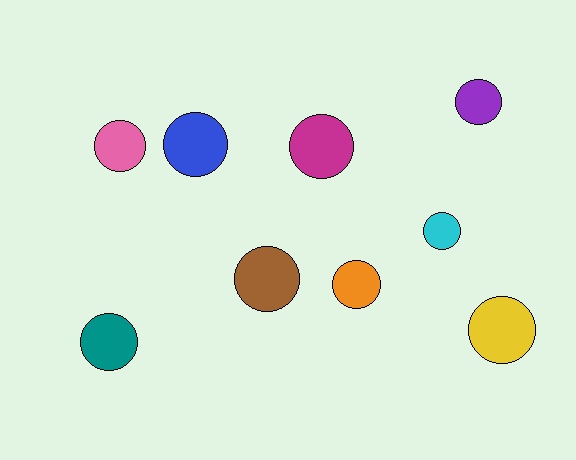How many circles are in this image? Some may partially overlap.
There are 9 circles.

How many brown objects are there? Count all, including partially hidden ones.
There is 1 brown object.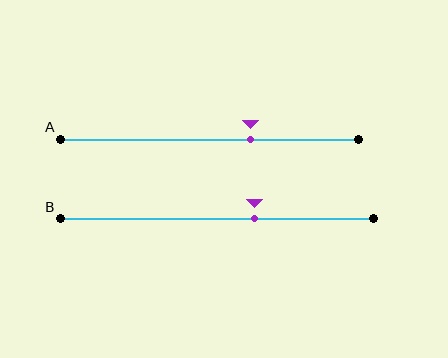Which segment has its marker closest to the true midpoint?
Segment B has its marker closest to the true midpoint.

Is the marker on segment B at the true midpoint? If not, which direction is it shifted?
No, the marker on segment B is shifted to the right by about 12% of the segment length.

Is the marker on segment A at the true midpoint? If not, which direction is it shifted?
No, the marker on segment A is shifted to the right by about 14% of the segment length.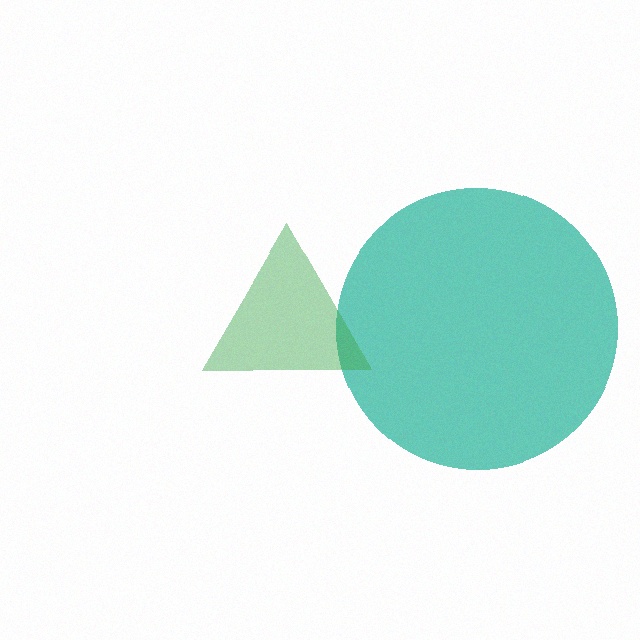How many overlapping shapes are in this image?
There are 2 overlapping shapes in the image.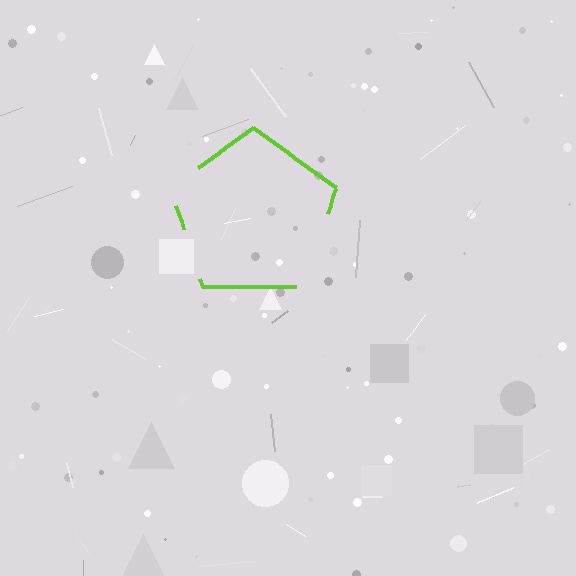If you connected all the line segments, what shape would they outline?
They would outline a pentagon.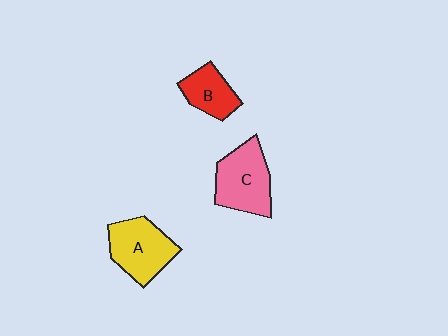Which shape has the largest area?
Shape C (pink).